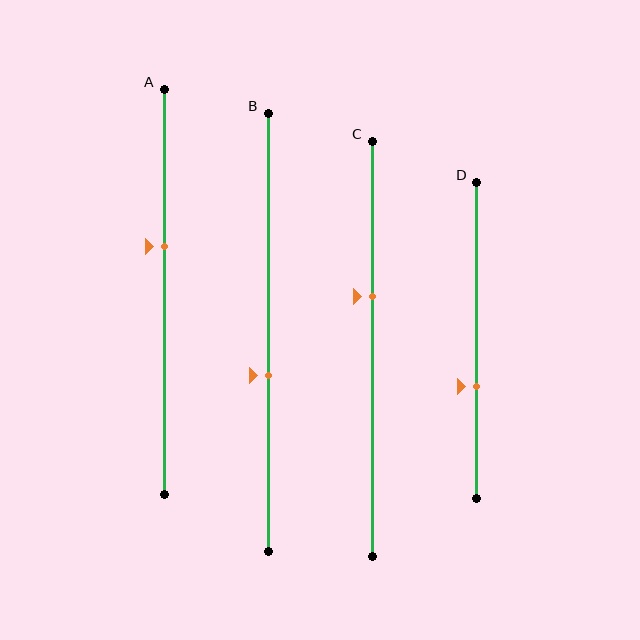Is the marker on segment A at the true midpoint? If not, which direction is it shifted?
No, the marker on segment A is shifted upward by about 11% of the segment length.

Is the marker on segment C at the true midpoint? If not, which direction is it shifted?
No, the marker on segment C is shifted upward by about 13% of the segment length.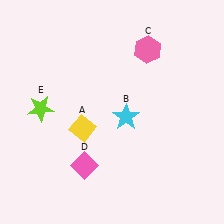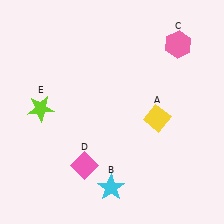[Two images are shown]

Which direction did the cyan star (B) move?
The cyan star (B) moved down.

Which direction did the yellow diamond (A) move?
The yellow diamond (A) moved right.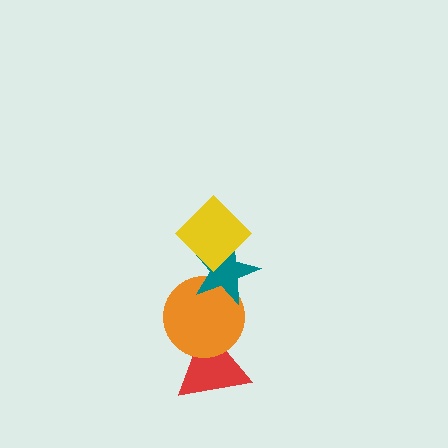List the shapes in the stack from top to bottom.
From top to bottom: the yellow diamond, the teal star, the orange circle, the red triangle.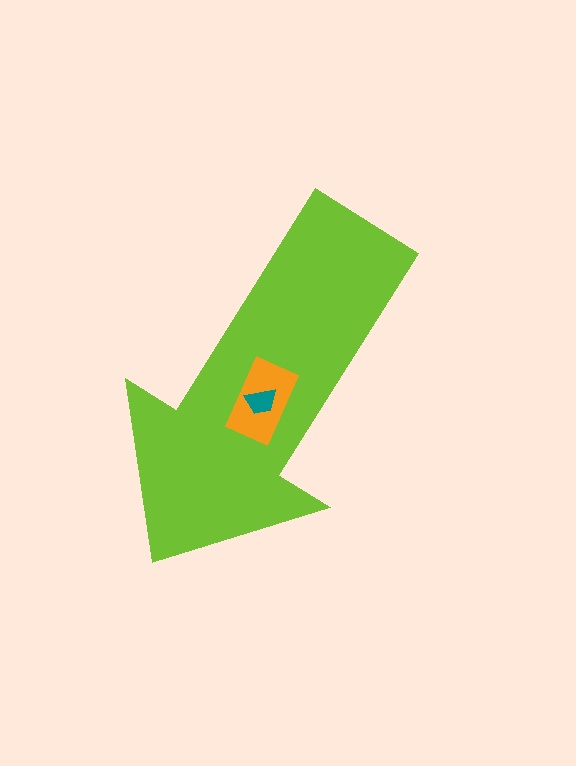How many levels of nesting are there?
3.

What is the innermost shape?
The teal trapezoid.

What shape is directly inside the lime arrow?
The orange rectangle.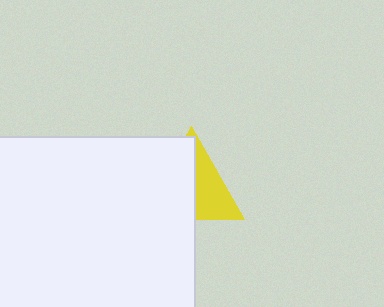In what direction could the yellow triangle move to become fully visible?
The yellow triangle could move right. That would shift it out from behind the white square entirely.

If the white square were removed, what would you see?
You would see the complete yellow triangle.